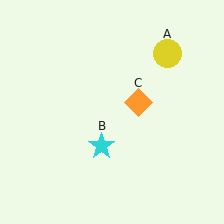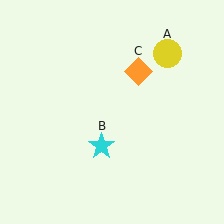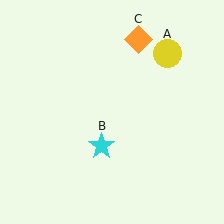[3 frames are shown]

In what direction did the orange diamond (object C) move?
The orange diamond (object C) moved up.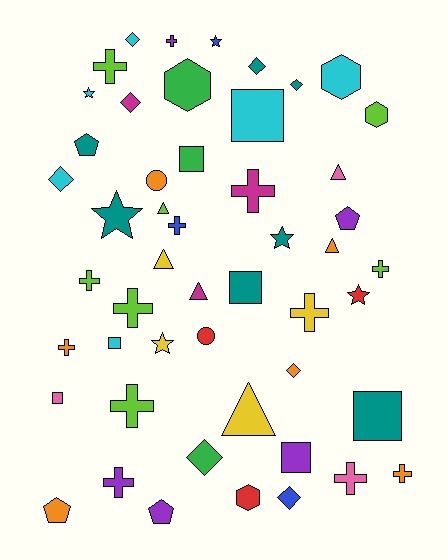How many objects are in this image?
There are 50 objects.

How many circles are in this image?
There are 2 circles.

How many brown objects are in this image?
There are no brown objects.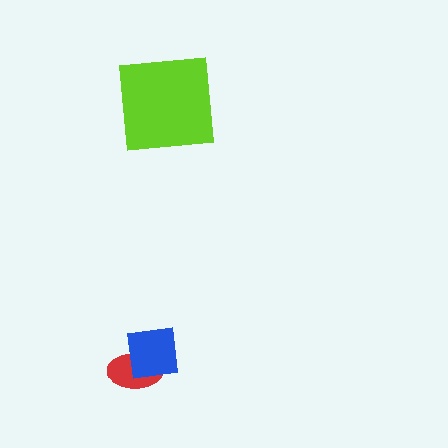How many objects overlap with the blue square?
1 object overlaps with the blue square.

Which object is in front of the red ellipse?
The blue square is in front of the red ellipse.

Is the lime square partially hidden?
No, no other shape covers it.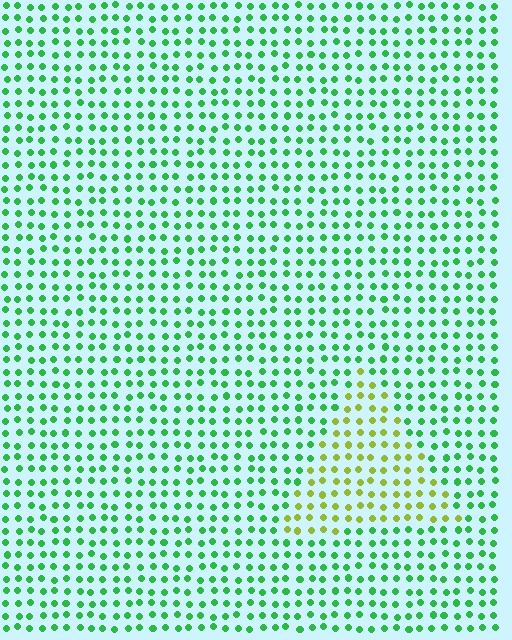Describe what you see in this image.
The image is filled with small green elements in a uniform arrangement. A triangle-shaped region is visible where the elements are tinted to a slightly different hue, forming a subtle color boundary.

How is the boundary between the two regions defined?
The boundary is defined purely by a slight shift in hue (about 51 degrees). Spacing, size, and orientation are identical on both sides.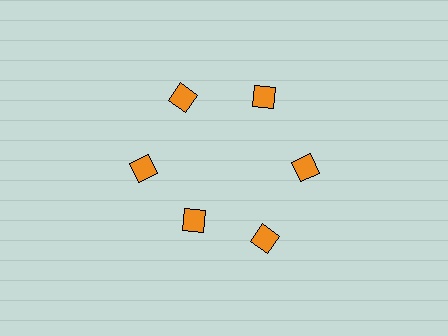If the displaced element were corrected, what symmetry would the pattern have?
It would have 6-fold rotational symmetry — the pattern would map onto itself every 60 degrees.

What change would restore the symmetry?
The symmetry would be restored by moving it outward, back onto the ring so that all 6 diamonds sit at equal angles and equal distance from the center.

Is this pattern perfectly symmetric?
No. The 6 orange diamonds are arranged in a ring, but one element near the 7 o'clock position is pulled inward toward the center, breaking the 6-fold rotational symmetry.